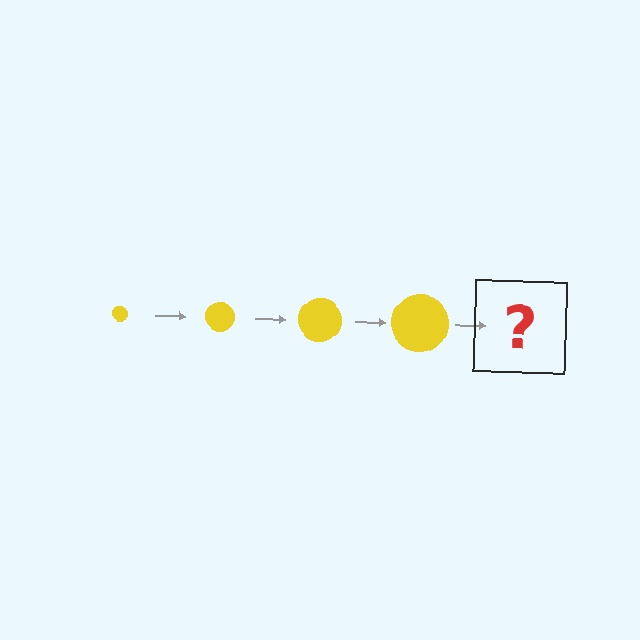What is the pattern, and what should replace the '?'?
The pattern is that the circle gets progressively larger each step. The '?' should be a yellow circle, larger than the previous one.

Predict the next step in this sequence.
The next step is a yellow circle, larger than the previous one.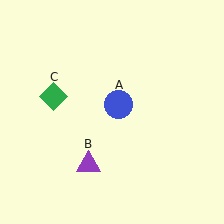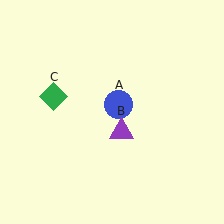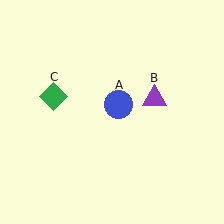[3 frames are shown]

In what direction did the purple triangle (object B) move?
The purple triangle (object B) moved up and to the right.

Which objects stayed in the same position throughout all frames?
Blue circle (object A) and green diamond (object C) remained stationary.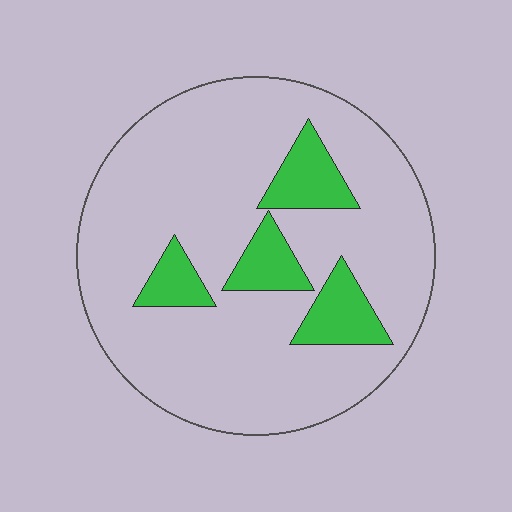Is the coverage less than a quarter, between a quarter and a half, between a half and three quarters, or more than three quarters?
Less than a quarter.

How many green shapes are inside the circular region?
4.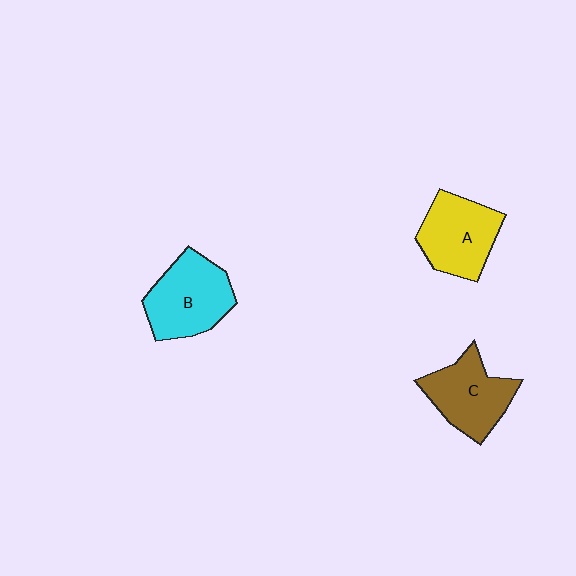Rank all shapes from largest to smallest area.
From largest to smallest: B (cyan), A (yellow), C (brown).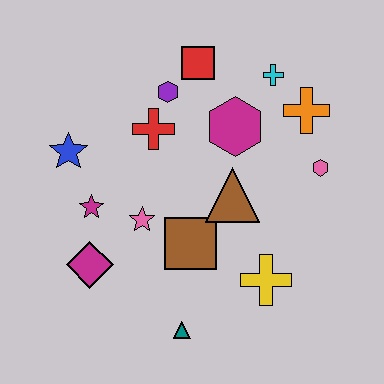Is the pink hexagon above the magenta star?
Yes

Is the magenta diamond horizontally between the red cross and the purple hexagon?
No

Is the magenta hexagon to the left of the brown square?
No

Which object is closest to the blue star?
The magenta star is closest to the blue star.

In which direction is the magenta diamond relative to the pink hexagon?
The magenta diamond is to the left of the pink hexagon.